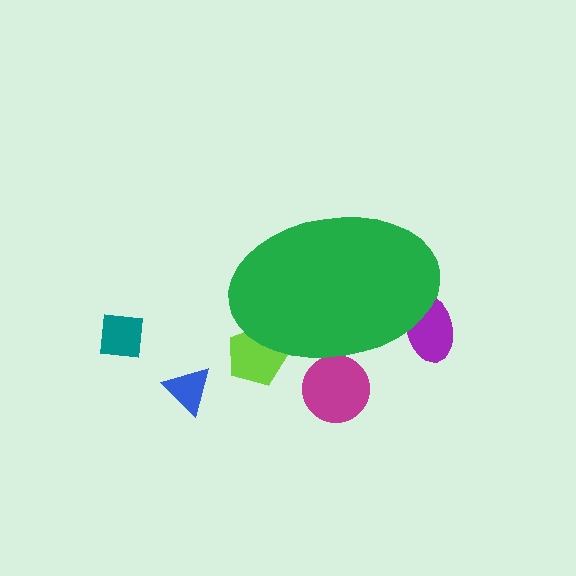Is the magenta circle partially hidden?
Yes, the magenta circle is partially hidden behind the green ellipse.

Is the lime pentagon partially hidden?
Yes, the lime pentagon is partially hidden behind the green ellipse.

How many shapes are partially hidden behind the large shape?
3 shapes are partially hidden.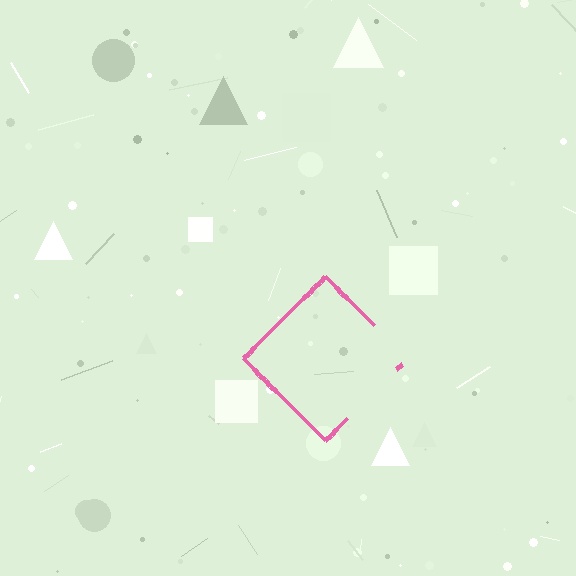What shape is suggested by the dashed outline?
The dashed outline suggests a diamond.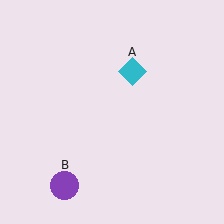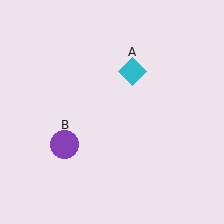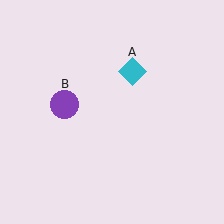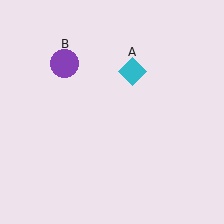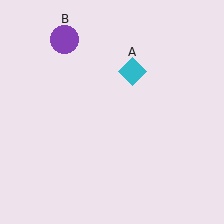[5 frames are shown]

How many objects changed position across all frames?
1 object changed position: purple circle (object B).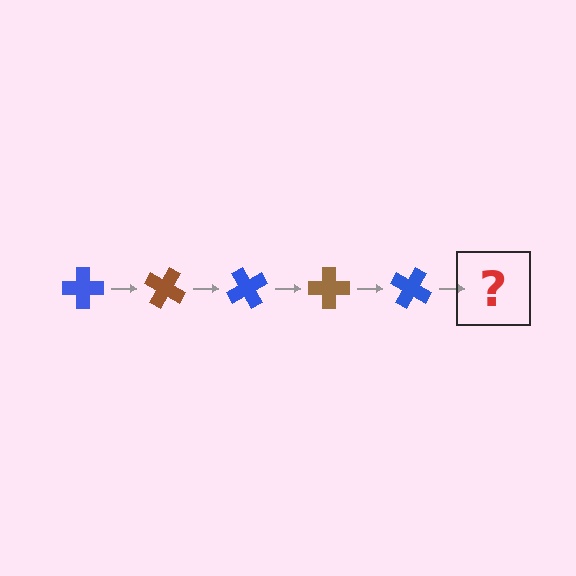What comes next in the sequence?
The next element should be a brown cross, rotated 150 degrees from the start.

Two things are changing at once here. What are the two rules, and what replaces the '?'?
The two rules are that it rotates 30 degrees each step and the color cycles through blue and brown. The '?' should be a brown cross, rotated 150 degrees from the start.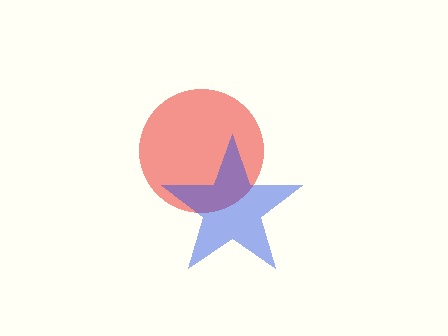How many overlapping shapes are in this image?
There are 2 overlapping shapes in the image.